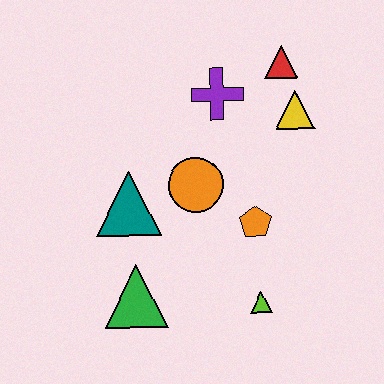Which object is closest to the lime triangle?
The orange pentagon is closest to the lime triangle.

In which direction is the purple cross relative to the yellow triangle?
The purple cross is to the left of the yellow triangle.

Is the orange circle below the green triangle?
No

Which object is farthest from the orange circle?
The red triangle is farthest from the orange circle.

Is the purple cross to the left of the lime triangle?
Yes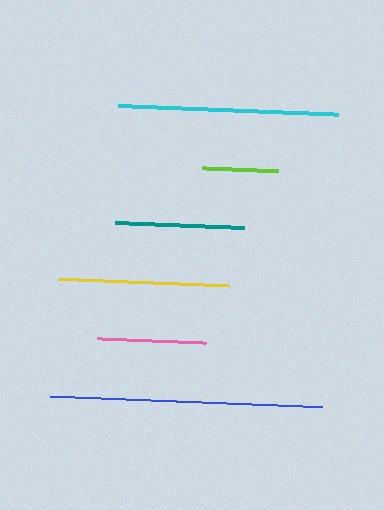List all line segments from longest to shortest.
From longest to shortest: blue, cyan, yellow, teal, pink, lime.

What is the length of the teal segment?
The teal segment is approximately 130 pixels long.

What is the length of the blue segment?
The blue segment is approximately 272 pixels long.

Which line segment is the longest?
The blue line is the longest at approximately 272 pixels.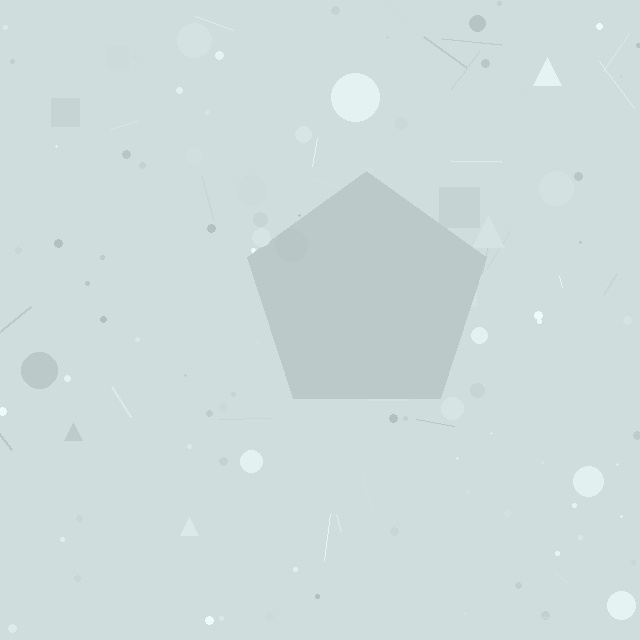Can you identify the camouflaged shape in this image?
The camouflaged shape is a pentagon.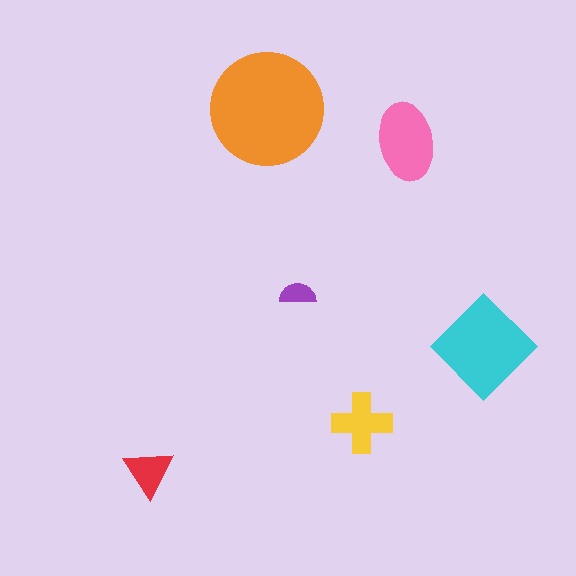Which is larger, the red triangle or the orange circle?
The orange circle.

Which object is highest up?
The orange circle is topmost.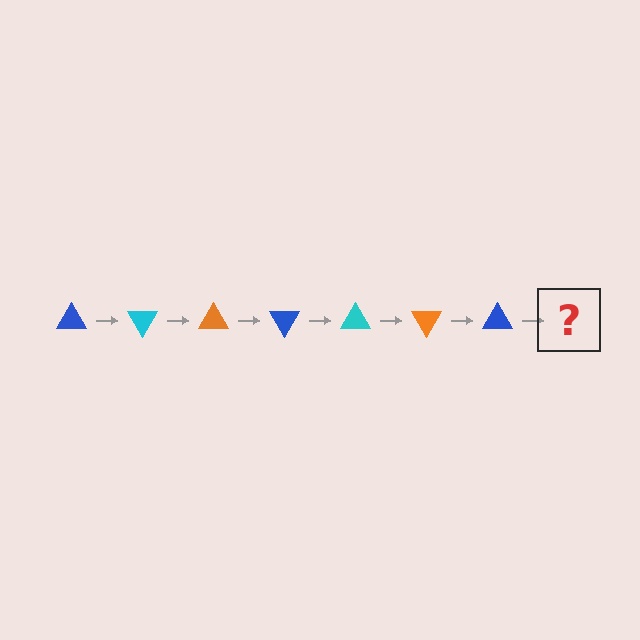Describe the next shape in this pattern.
It should be a cyan triangle, rotated 420 degrees from the start.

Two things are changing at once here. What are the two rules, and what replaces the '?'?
The two rules are that it rotates 60 degrees each step and the color cycles through blue, cyan, and orange. The '?' should be a cyan triangle, rotated 420 degrees from the start.